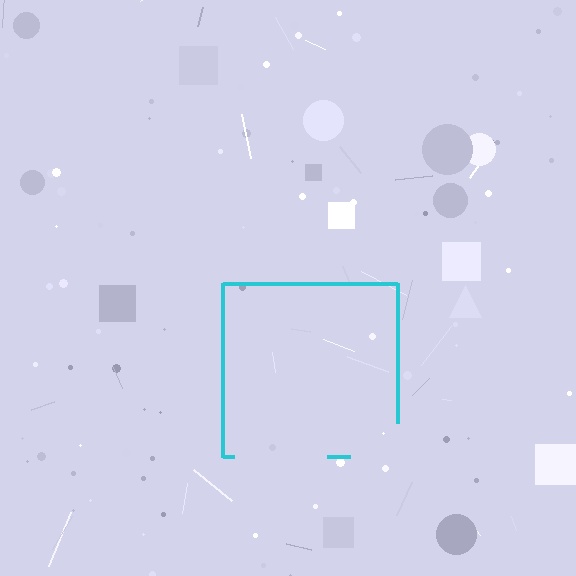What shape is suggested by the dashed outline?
The dashed outline suggests a square.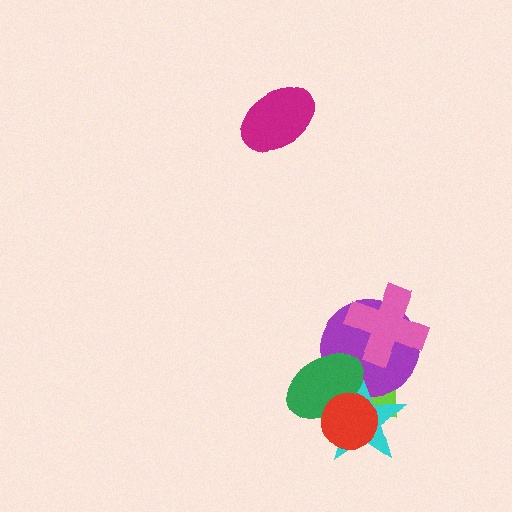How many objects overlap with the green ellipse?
4 objects overlap with the green ellipse.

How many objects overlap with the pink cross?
2 objects overlap with the pink cross.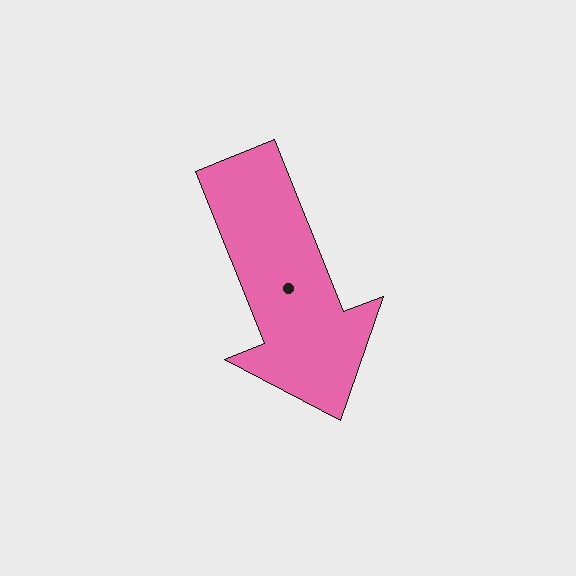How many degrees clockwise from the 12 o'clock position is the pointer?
Approximately 158 degrees.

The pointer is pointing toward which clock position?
Roughly 5 o'clock.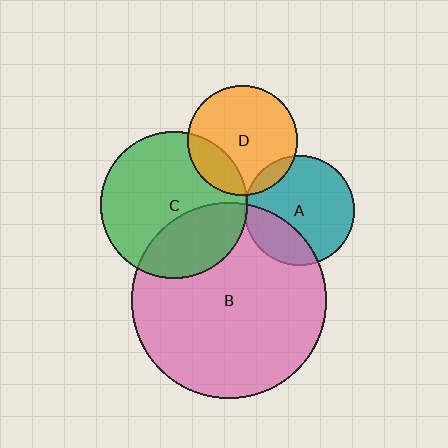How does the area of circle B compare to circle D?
Approximately 3.1 times.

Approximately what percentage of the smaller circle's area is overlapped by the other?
Approximately 30%.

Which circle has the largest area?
Circle B (pink).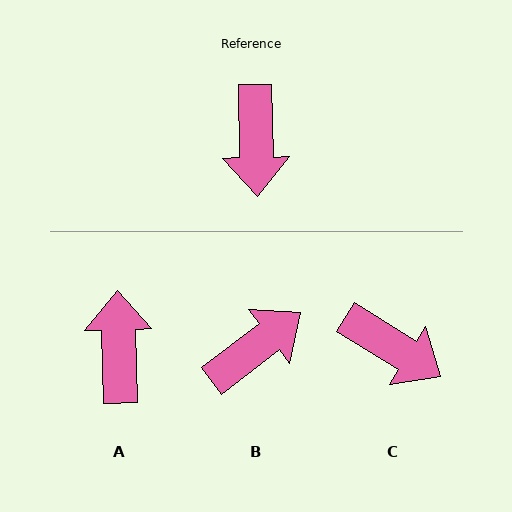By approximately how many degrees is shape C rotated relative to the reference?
Approximately 57 degrees counter-clockwise.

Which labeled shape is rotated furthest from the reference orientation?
A, about 179 degrees away.